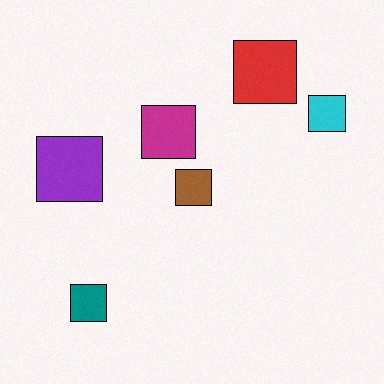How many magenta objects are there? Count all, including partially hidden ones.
There is 1 magenta object.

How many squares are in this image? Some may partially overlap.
There are 6 squares.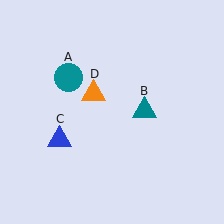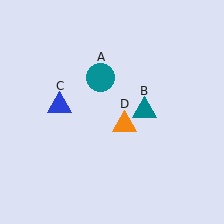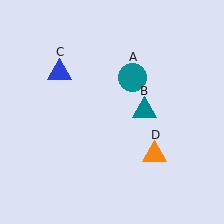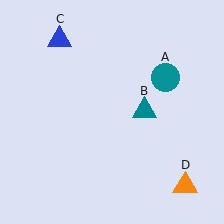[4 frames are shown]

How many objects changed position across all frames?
3 objects changed position: teal circle (object A), blue triangle (object C), orange triangle (object D).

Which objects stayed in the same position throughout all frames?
Teal triangle (object B) remained stationary.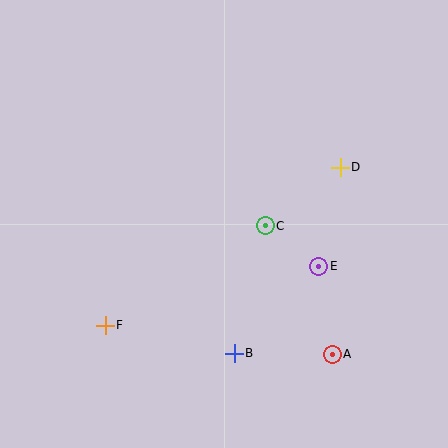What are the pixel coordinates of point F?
Point F is at (105, 325).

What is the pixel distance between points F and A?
The distance between F and A is 229 pixels.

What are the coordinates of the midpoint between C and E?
The midpoint between C and E is at (292, 246).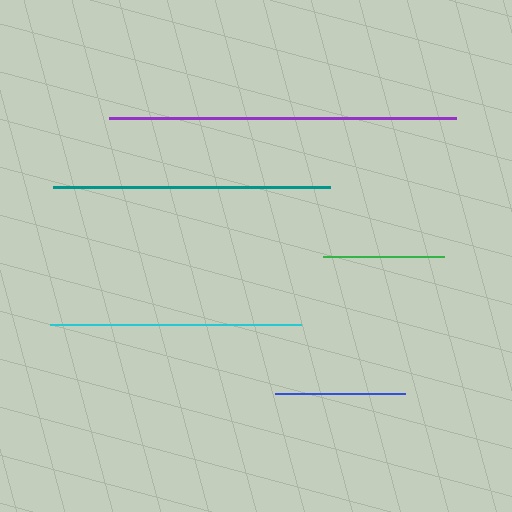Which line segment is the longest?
The purple line is the longest at approximately 347 pixels.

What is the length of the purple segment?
The purple segment is approximately 347 pixels long.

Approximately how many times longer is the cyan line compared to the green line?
The cyan line is approximately 2.1 times the length of the green line.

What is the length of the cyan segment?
The cyan segment is approximately 251 pixels long.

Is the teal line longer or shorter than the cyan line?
The teal line is longer than the cyan line.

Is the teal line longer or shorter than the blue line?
The teal line is longer than the blue line.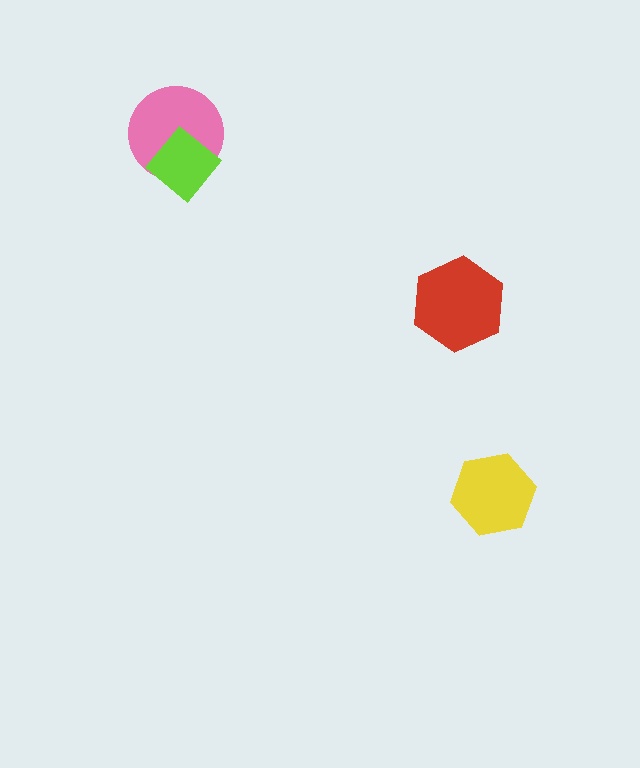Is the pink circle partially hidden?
Yes, it is partially covered by another shape.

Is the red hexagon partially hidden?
No, no other shape covers it.